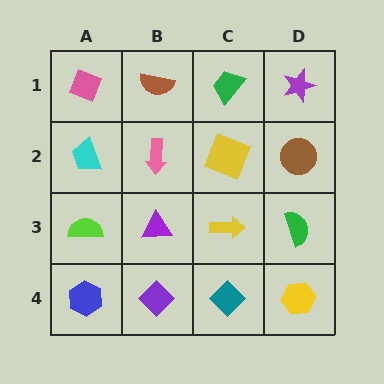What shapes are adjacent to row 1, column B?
A pink arrow (row 2, column B), a pink diamond (row 1, column A), a green trapezoid (row 1, column C).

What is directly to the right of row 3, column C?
A green semicircle.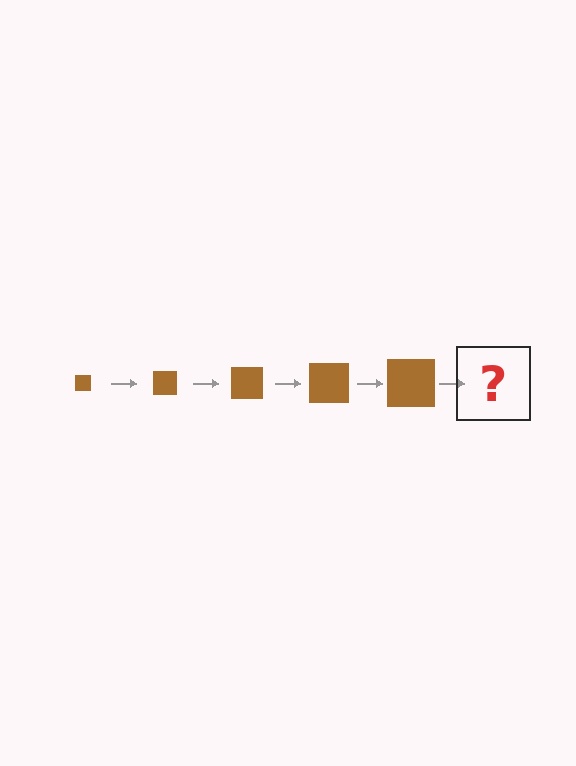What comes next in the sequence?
The next element should be a brown square, larger than the previous one.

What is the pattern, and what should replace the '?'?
The pattern is that the square gets progressively larger each step. The '?' should be a brown square, larger than the previous one.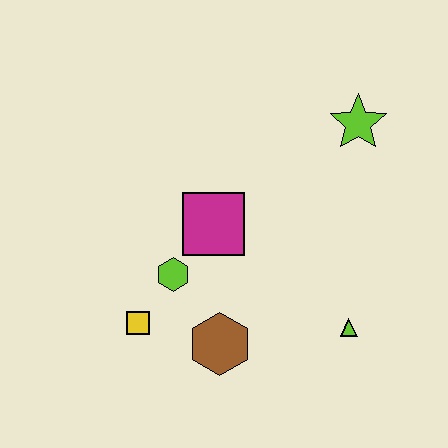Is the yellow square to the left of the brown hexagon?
Yes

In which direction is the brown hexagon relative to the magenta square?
The brown hexagon is below the magenta square.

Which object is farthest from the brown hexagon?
The lime star is farthest from the brown hexagon.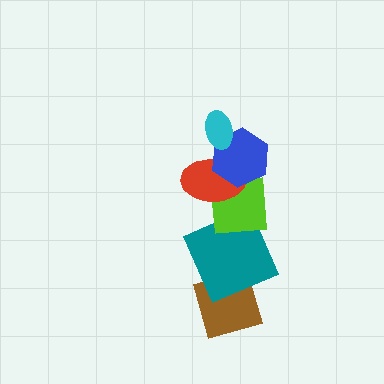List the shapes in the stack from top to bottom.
From top to bottom: the cyan ellipse, the blue hexagon, the red ellipse, the lime square, the teal square, the brown diamond.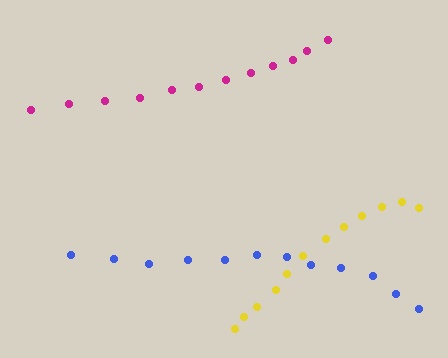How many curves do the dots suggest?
There are 3 distinct paths.